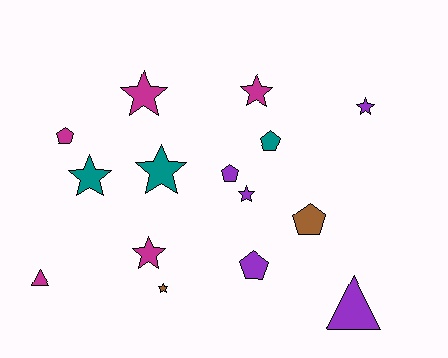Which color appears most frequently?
Purple, with 5 objects.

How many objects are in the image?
There are 15 objects.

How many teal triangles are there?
There are no teal triangles.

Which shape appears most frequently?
Star, with 8 objects.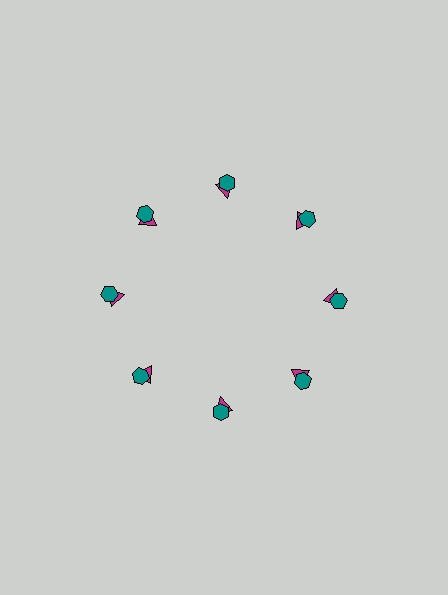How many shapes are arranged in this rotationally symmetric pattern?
There are 16 shapes, arranged in 8 groups of 2.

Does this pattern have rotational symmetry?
Yes, this pattern has 8-fold rotational symmetry. It looks the same after rotating 45 degrees around the center.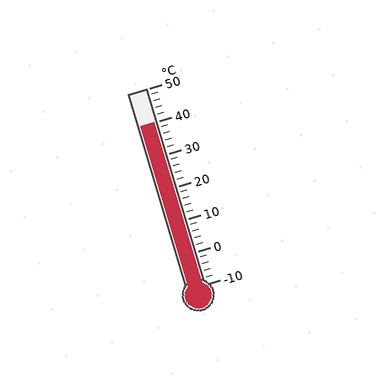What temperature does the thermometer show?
The thermometer shows approximately 40°C.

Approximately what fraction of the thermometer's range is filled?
The thermometer is filled to approximately 85% of its range.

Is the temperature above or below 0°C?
The temperature is above 0°C.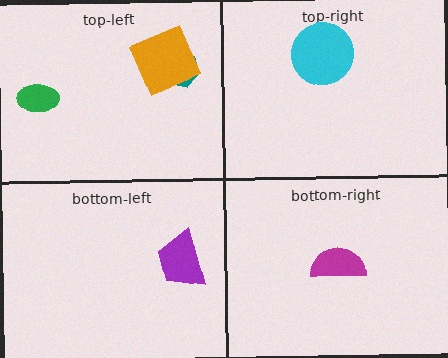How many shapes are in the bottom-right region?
1.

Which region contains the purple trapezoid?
The bottom-left region.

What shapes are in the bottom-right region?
The magenta semicircle.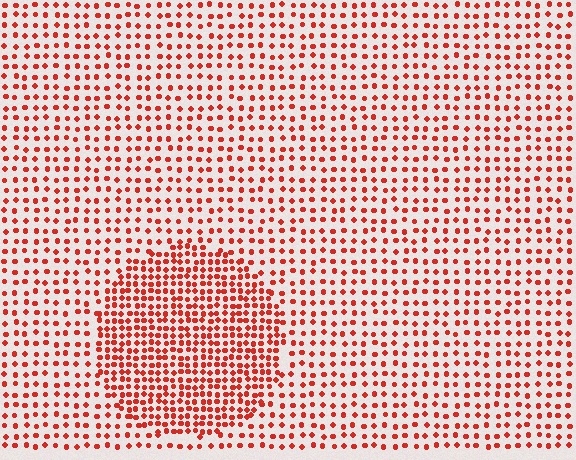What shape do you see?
I see a circle.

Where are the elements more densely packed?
The elements are more densely packed inside the circle boundary.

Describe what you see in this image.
The image contains small red elements arranged at two different densities. A circle-shaped region is visible where the elements are more densely packed than the surrounding area.